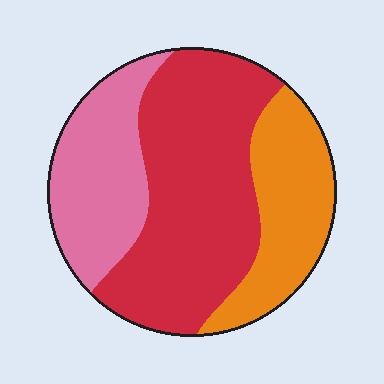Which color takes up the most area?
Red, at roughly 50%.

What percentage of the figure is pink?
Pink covers around 25% of the figure.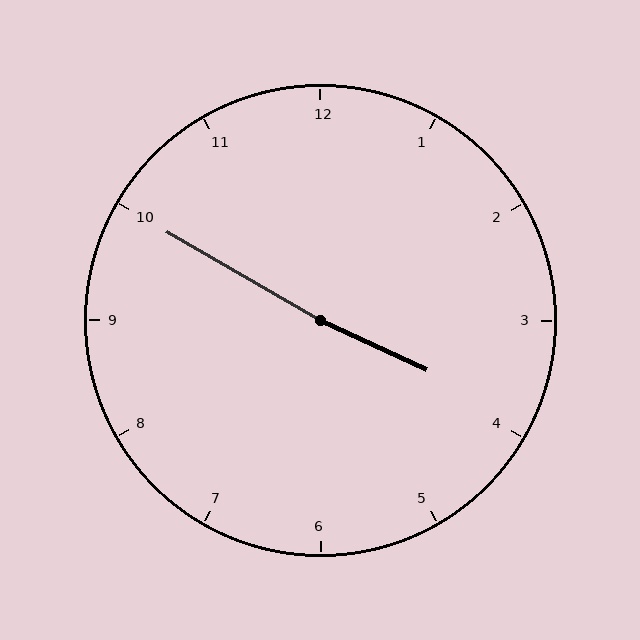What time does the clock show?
3:50.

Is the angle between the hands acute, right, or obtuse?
It is obtuse.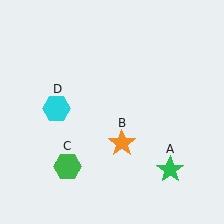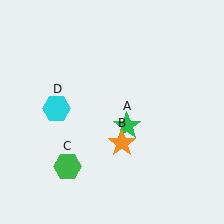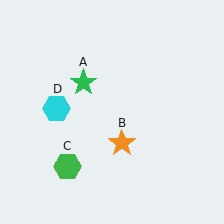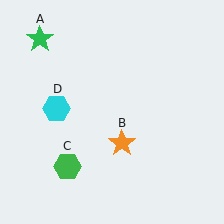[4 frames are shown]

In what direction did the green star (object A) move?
The green star (object A) moved up and to the left.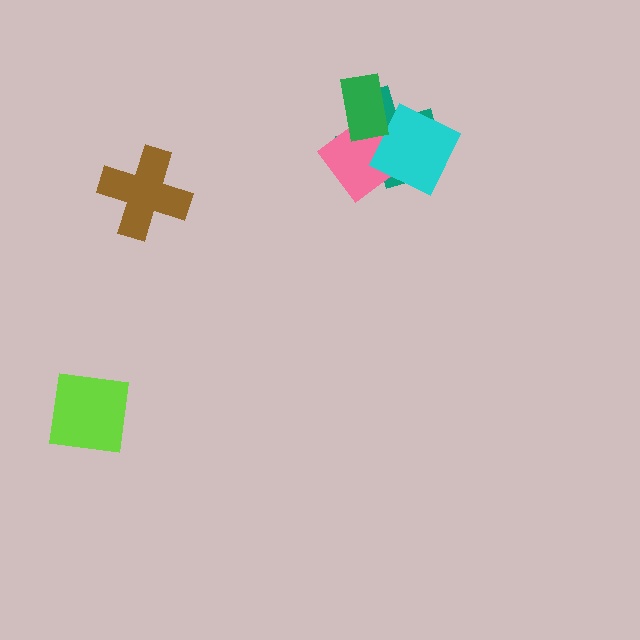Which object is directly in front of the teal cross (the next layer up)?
The pink diamond is directly in front of the teal cross.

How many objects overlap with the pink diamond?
3 objects overlap with the pink diamond.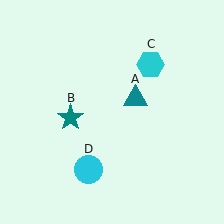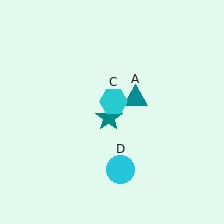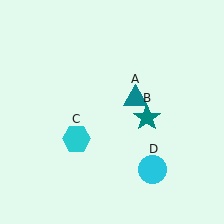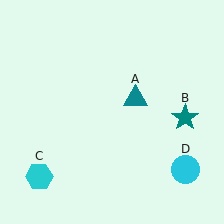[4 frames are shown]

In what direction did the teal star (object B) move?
The teal star (object B) moved right.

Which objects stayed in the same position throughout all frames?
Teal triangle (object A) remained stationary.